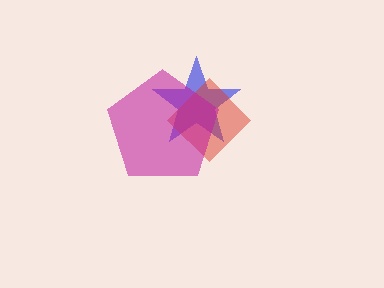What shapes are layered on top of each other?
The layered shapes are: a blue star, a red diamond, a magenta pentagon.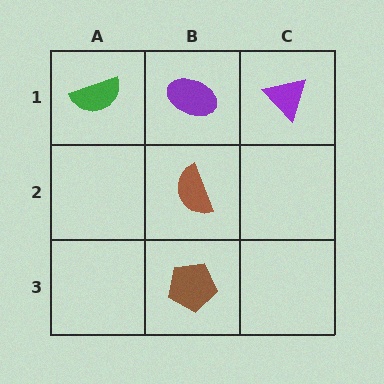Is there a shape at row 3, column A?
No, that cell is empty.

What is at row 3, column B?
A brown pentagon.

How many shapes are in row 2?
1 shape.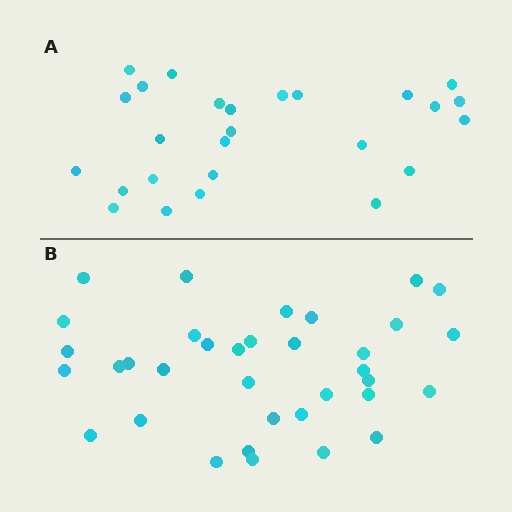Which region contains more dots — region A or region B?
Region B (the bottom region) has more dots.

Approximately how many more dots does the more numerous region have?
Region B has roughly 8 or so more dots than region A.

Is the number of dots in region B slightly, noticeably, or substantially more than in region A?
Region B has noticeably more, but not dramatically so. The ratio is roughly 1.3 to 1.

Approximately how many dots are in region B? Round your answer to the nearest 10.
About 40 dots. (The exact count is 35, which rounds to 40.)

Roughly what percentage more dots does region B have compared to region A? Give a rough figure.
About 35% more.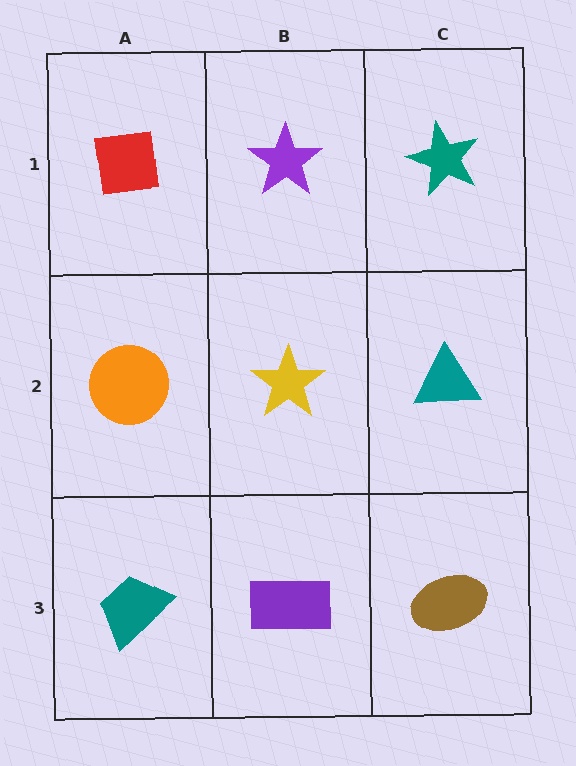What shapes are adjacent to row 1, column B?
A yellow star (row 2, column B), a red square (row 1, column A), a teal star (row 1, column C).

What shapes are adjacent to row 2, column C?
A teal star (row 1, column C), a brown ellipse (row 3, column C), a yellow star (row 2, column B).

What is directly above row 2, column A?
A red square.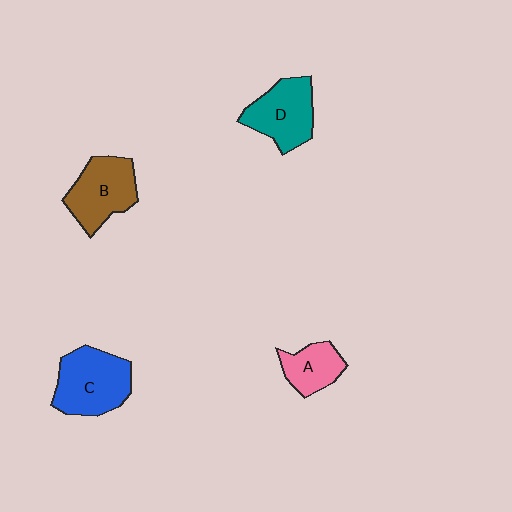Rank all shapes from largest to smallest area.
From largest to smallest: C (blue), B (brown), D (teal), A (pink).